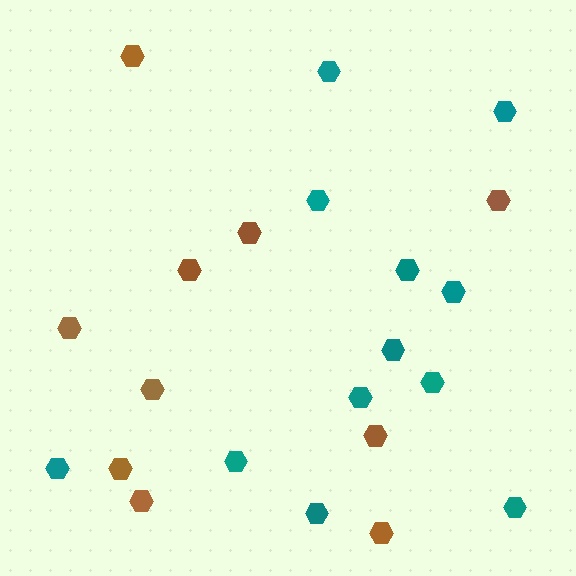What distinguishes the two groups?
There are 2 groups: one group of teal hexagons (12) and one group of brown hexagons (10).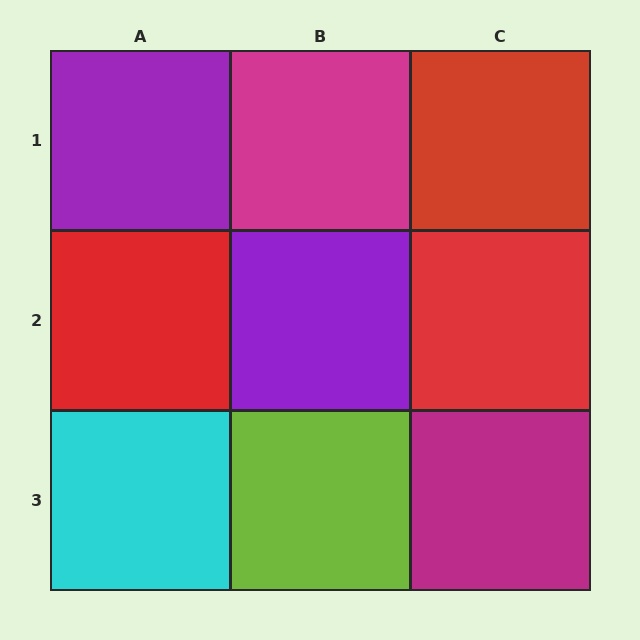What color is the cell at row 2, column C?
Red.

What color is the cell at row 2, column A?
Red.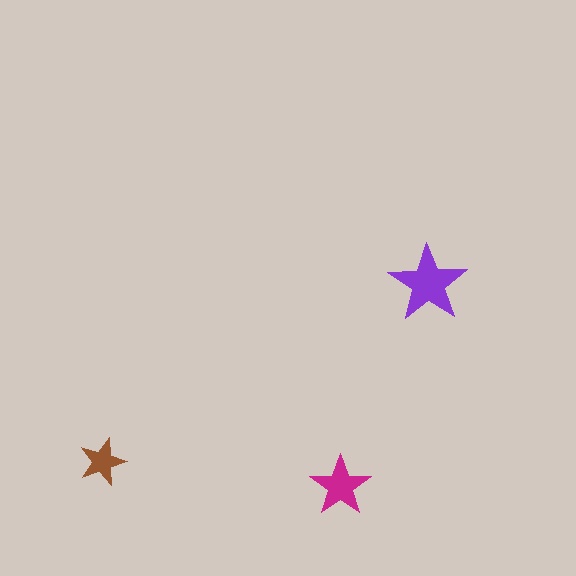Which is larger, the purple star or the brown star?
The purple one.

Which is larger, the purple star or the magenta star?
The purple one.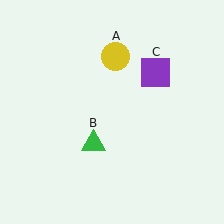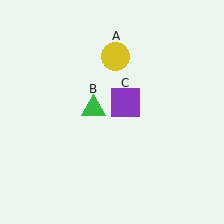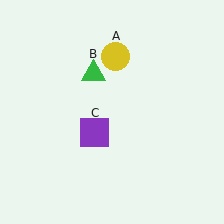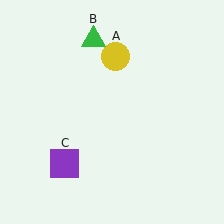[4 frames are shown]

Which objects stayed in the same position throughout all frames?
Yellow circle (object A) remained stationary.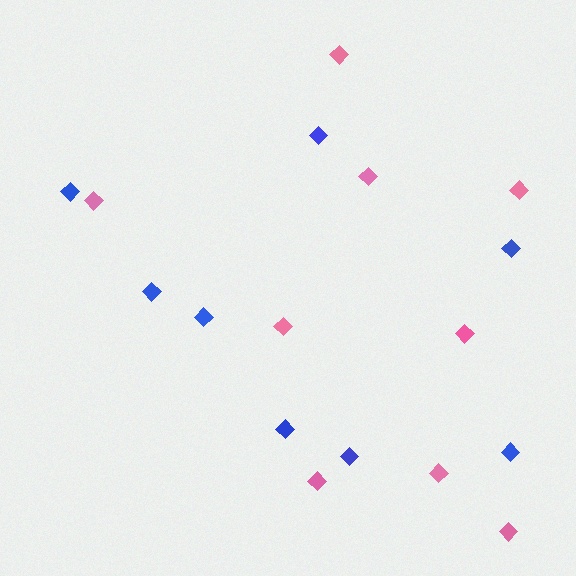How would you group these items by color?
There are 2 groups: one group of pink diamonds (9) and one group of blue diamonds (8).